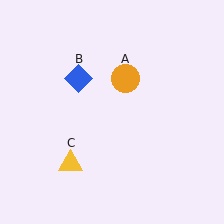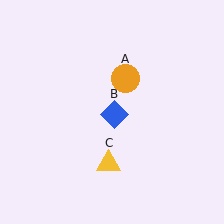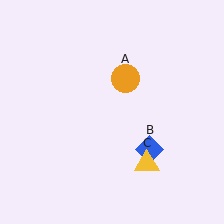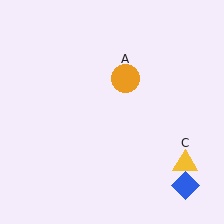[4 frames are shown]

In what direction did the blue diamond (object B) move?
The blue diamond (object B) moved down and to the right.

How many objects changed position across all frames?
2 objects changed position: blue diamond (object B), yellow triangle (object C).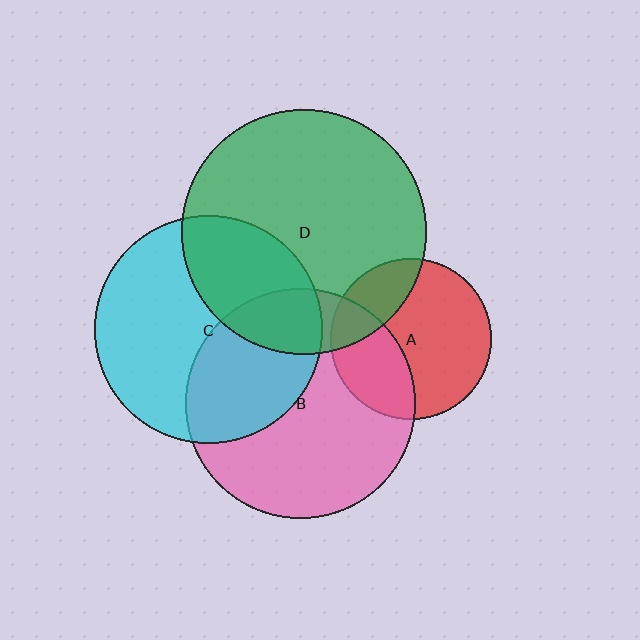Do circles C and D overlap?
Yes.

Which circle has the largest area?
Circle D (green).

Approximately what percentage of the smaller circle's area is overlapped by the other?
Approximately 35%.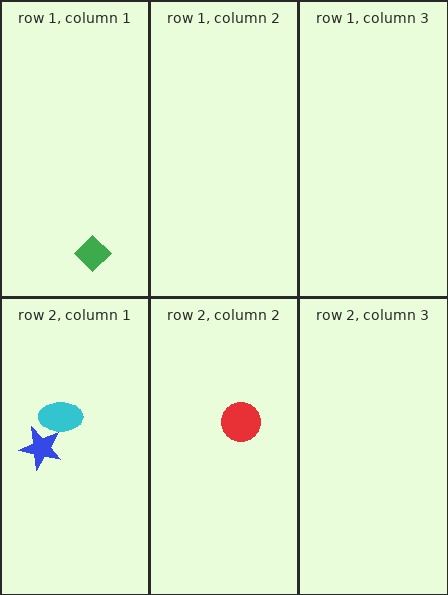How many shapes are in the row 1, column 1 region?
1.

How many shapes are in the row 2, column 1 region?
2.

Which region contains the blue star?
The row 2, column 1 region.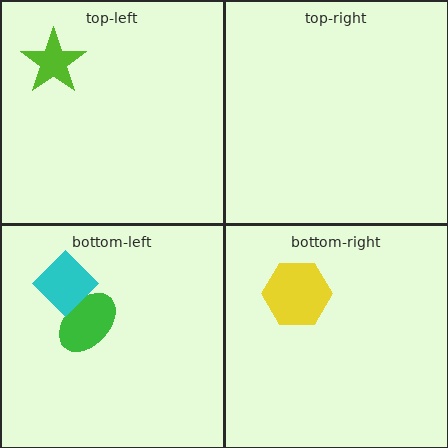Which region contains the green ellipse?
The bottom-left region.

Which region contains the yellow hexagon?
The bottom-right region.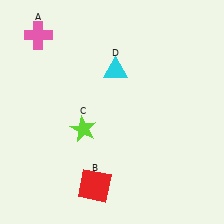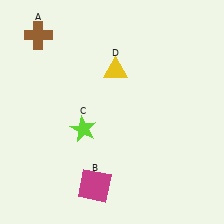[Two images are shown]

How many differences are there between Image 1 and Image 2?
There are 3 differences between the two images.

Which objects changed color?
A changed from pink to brown. B changed from red to magenta. D changed from cyan to yellow.